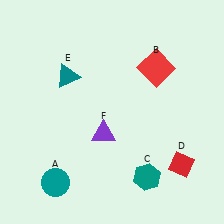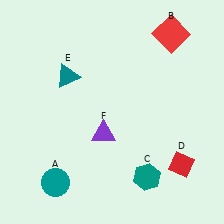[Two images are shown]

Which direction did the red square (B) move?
The red square (B) moved up.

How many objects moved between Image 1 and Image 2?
1 object moved between the two images.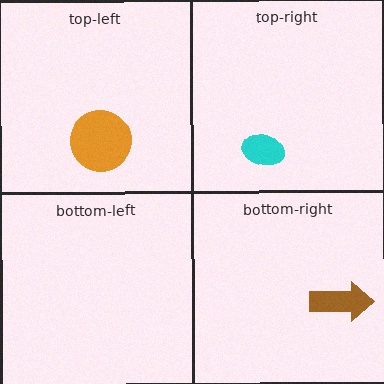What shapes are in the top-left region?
The orange circle.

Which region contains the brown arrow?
The bottom-right region.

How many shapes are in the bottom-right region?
1.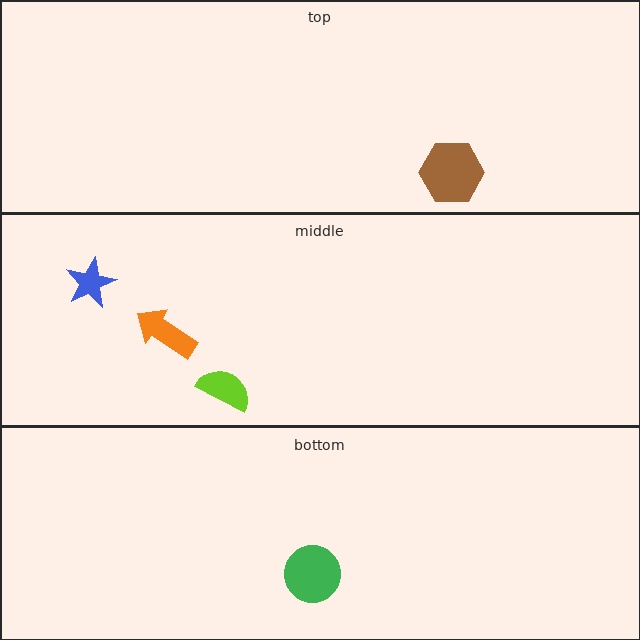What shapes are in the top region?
The brown hexagon.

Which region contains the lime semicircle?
The middle region.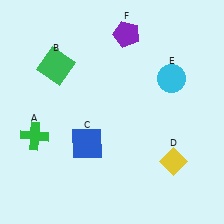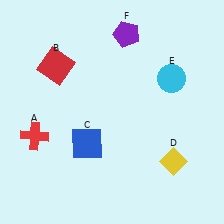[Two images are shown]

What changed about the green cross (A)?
In Image 1, A is green. In Image 2, it changed to red.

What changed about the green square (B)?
In Image 1, B is green. In Image 2, it changed to red.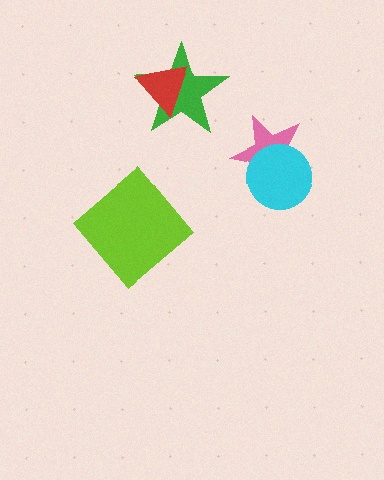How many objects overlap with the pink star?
1 object overlaps with the pink star.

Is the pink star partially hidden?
Yes, it is partially covered by another shape.